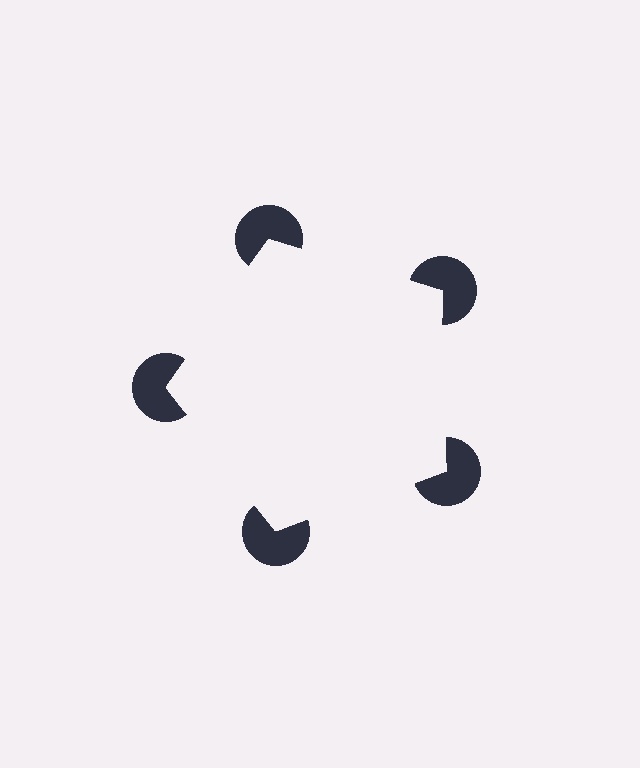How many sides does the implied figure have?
5 sides.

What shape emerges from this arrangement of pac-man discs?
An illusory pentagon — its edges are inferred from the aligned wedge cuts in the pac-man discs, not physically drawn.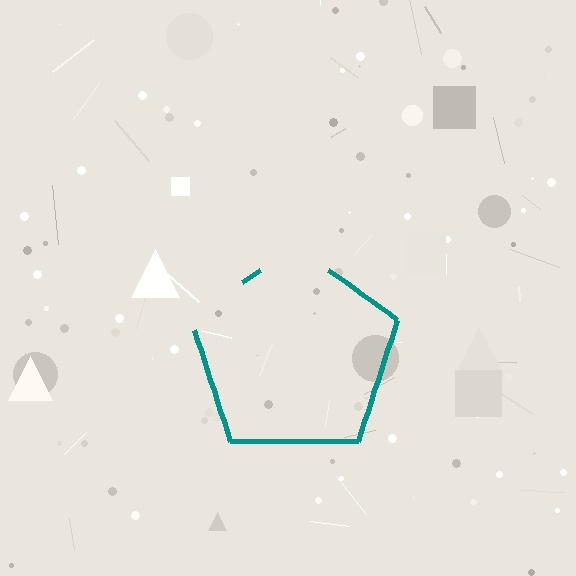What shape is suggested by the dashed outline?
The dashed outline suggests a pentagon.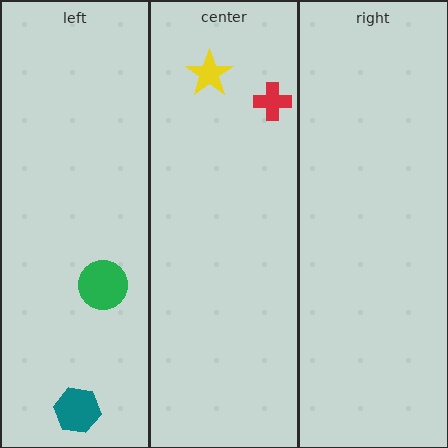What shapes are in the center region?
The yellow star, the red cross.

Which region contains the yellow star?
The center region.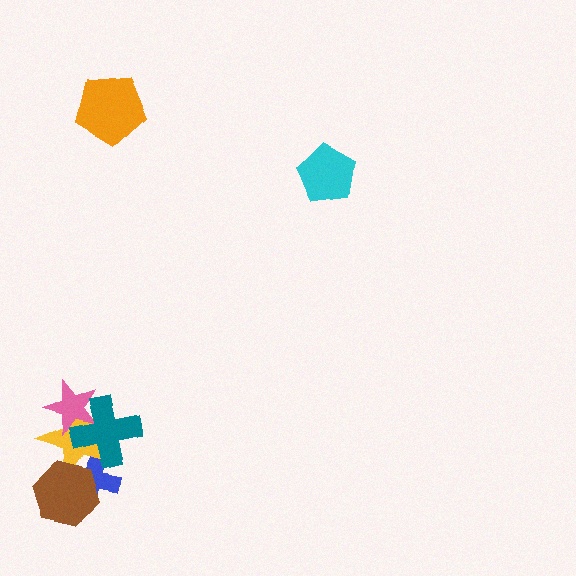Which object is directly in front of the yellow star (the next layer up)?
The brown hexagon is directly in front of the yellow star.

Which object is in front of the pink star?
The teal cross is in front of the pink star.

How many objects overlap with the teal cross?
3 objects overlap with the teal cross.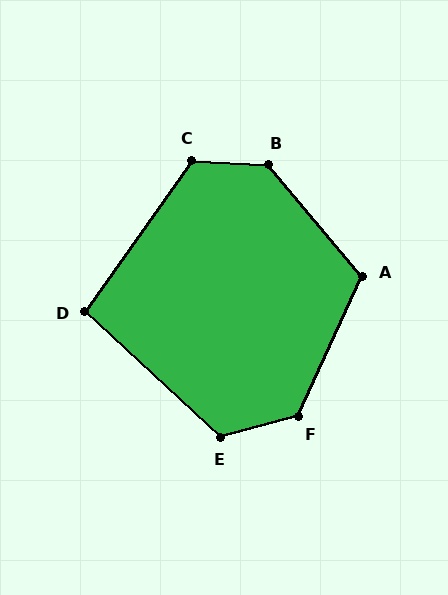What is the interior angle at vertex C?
Approximately 123 degrees (obtuse).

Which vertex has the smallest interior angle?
D, at approximately 97 degrees.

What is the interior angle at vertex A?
Approximately 115 degrees (obtuse).